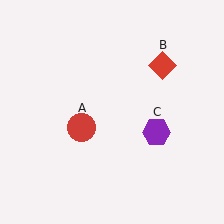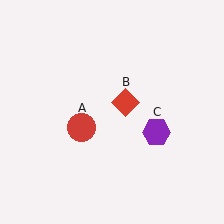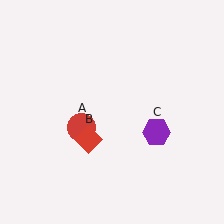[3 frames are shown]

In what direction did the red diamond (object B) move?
The red diamond (object B) moved down and to the left.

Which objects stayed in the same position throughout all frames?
Red circle (object A) and purple hexagon (object C) remained stationary.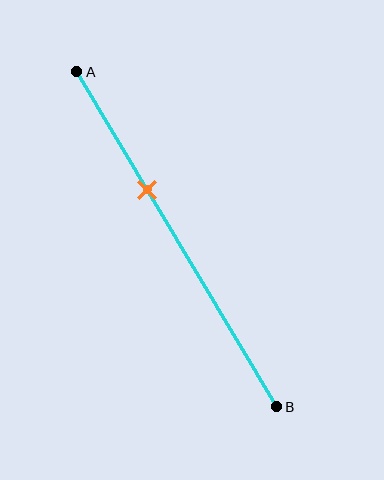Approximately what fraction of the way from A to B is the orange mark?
The orange mark is approximately 35% of the way from A to B.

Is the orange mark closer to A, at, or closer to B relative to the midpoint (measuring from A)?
The orange mark is closer to point A than the midpoint of segment AB.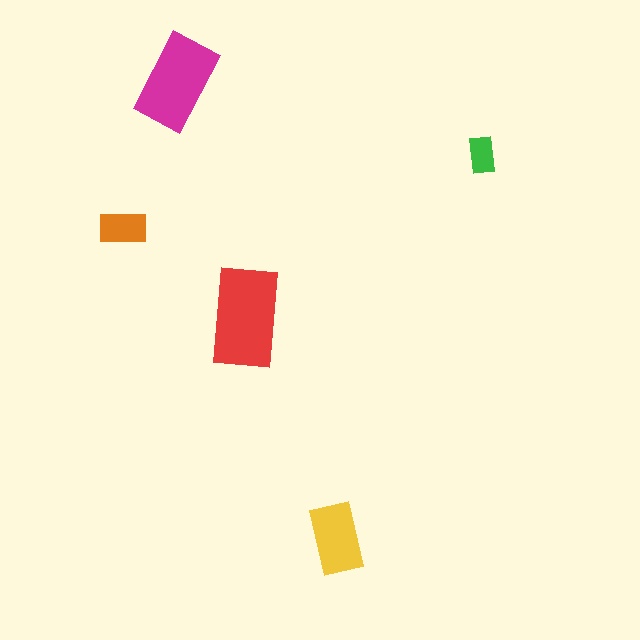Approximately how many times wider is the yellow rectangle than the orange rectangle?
About 1.5 times wider.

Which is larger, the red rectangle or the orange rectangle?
The red one.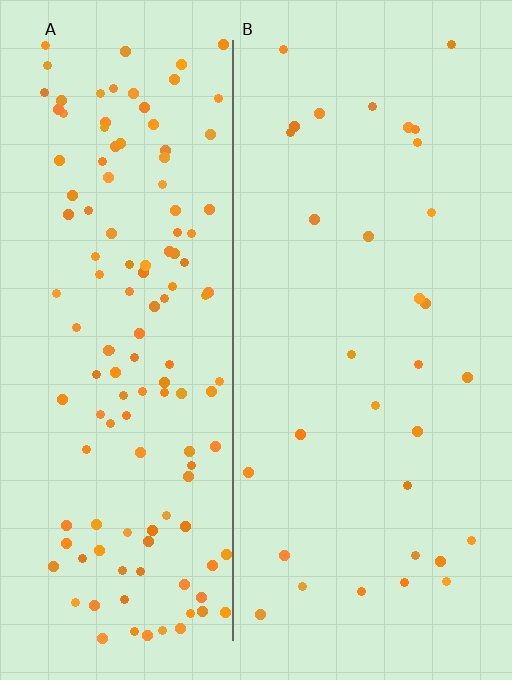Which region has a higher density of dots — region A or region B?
A (the left).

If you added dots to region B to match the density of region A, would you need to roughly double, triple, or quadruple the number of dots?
Approximately quadruple.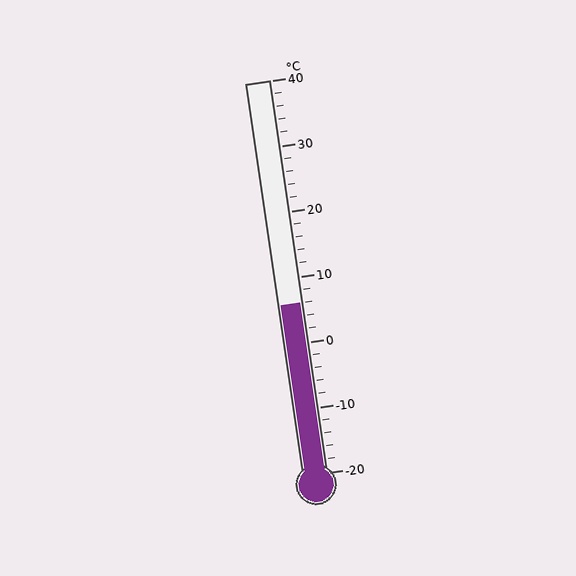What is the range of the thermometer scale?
The thermometer scale ranges from -20°C to 40°C.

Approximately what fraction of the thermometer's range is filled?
The thermometer is filled to approximately 45% of its range.